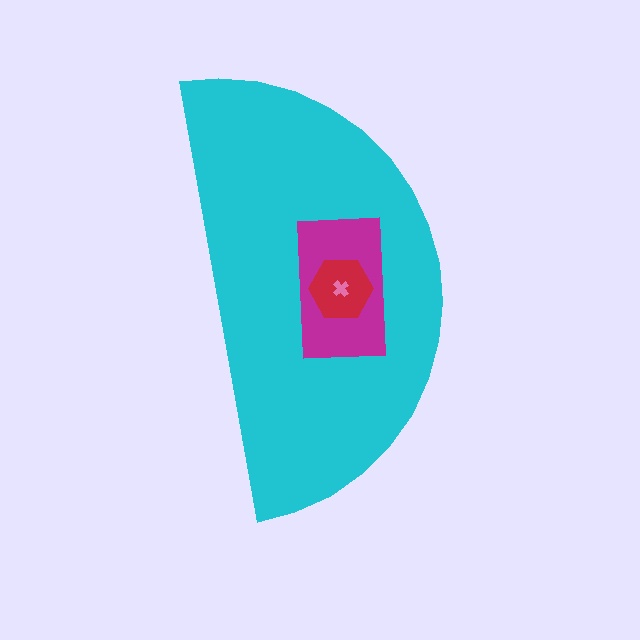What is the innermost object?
The pink cross.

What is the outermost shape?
The cyan semicircle.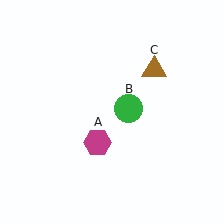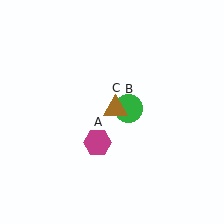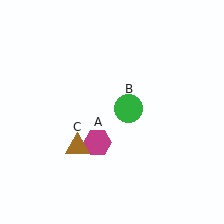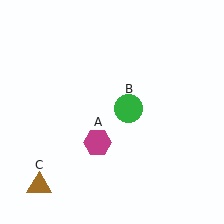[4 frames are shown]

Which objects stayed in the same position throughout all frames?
Magenta hexagon (object A) and green circle (object B) remained stationary.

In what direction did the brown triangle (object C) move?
The brown triangle (object C) moved down and to the left.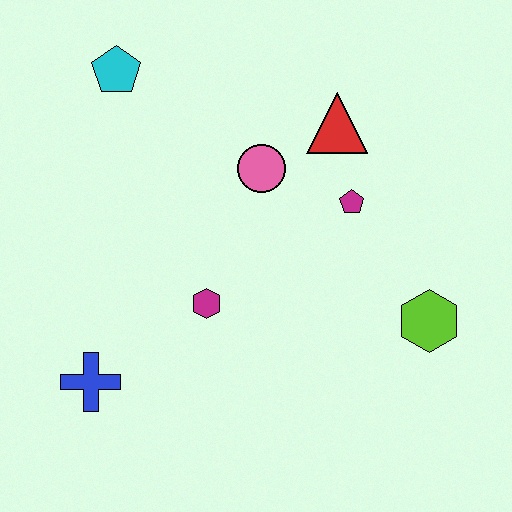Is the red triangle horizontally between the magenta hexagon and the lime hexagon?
Yes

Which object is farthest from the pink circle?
The blue cross is farthest from the pink circle.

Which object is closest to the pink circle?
The red triangle is closest to the pink circle.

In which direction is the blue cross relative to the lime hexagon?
The blue cross is to the left of the lime hexagon.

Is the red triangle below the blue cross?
No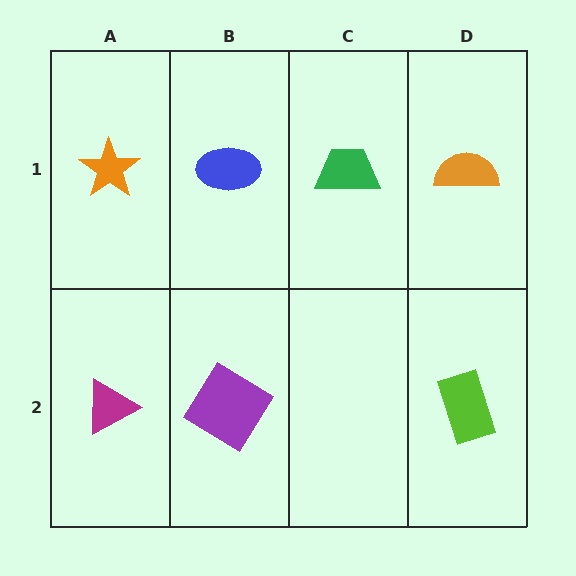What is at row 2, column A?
A magenta triangle.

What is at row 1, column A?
An orange star.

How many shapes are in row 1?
4 shapes.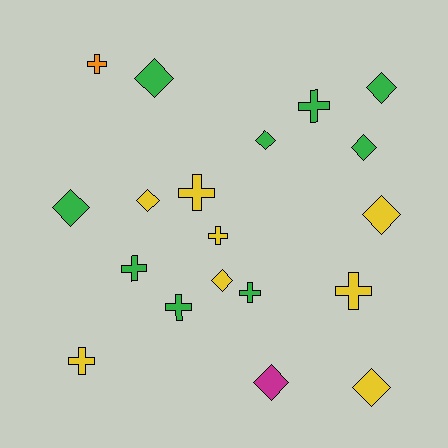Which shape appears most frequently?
Diamond, with 10 objects.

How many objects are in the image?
There are 19 objects.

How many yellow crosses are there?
There are 4 yellow crosses.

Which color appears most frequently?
Green, with 9 objects.